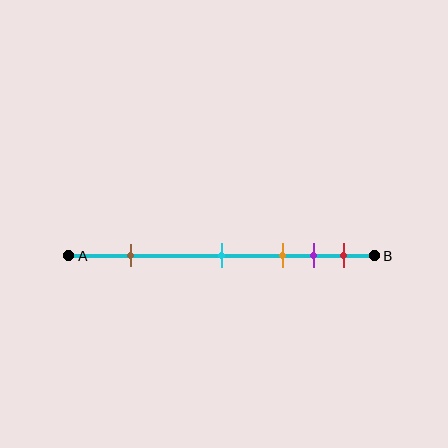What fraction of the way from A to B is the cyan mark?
The cyan mark is approximately 50% (0.5) of the way from A to B.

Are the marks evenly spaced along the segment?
No, the marks are not evenly spaced.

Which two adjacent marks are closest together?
The purple and red marks are the closest adjacent pair.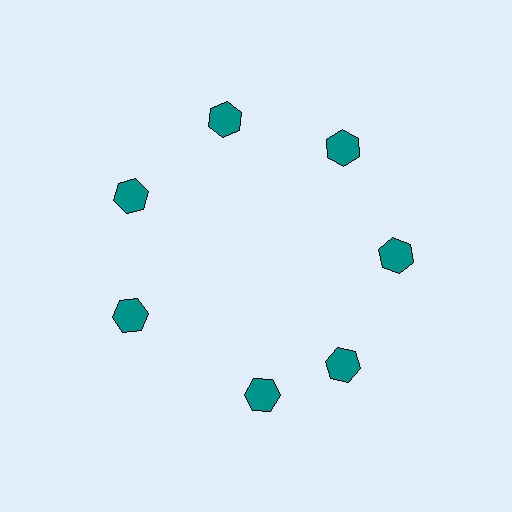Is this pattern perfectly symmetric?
No. The 7 teal hexagons are arranged in a ring, but one element near the 6 o'clock position is rotated out of alignment along the ring, breaking the 7-fold rotational symmetry.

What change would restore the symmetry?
The symmetry would be restored by rotating it back into even spacing with its neighbors so that all 7 hexagons sit at equal angles and equal distance from the center.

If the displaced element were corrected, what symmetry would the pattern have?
It would have 7-fold rotational symmetry — the pattern would map onto itself every 51 degrees.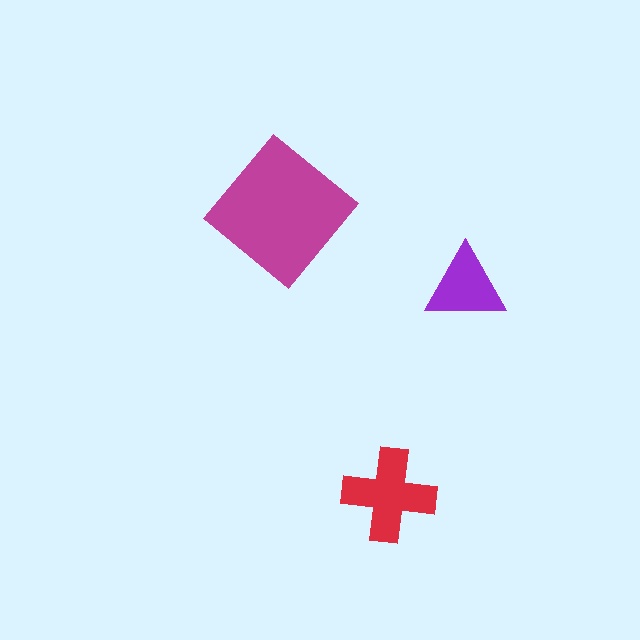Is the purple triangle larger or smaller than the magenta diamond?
Smaller.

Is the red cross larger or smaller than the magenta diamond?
Smaller.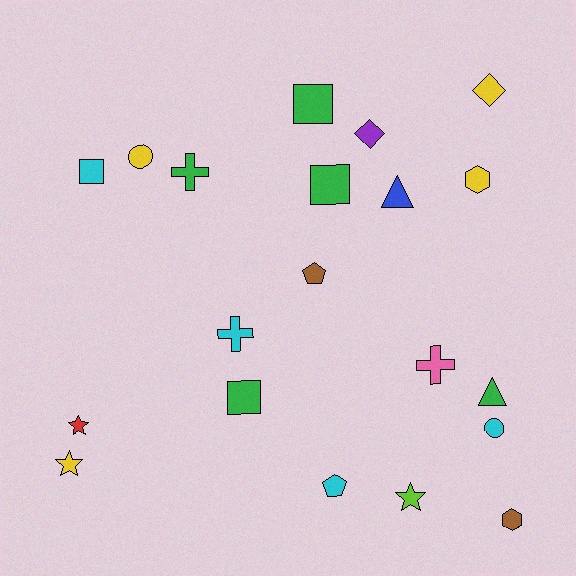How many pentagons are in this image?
There are 2 pentagons.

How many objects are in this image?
There are 20 objects.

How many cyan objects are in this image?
There are 4 cyan objects.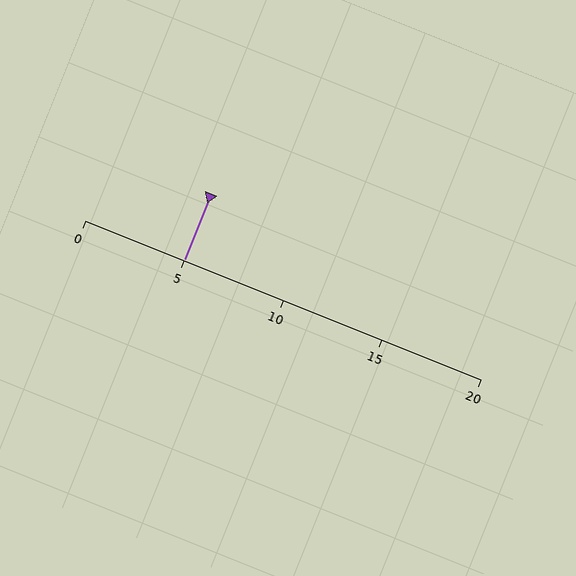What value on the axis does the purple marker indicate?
The marker indicates approximately 5.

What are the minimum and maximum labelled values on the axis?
The axis runs from 0 to 20.